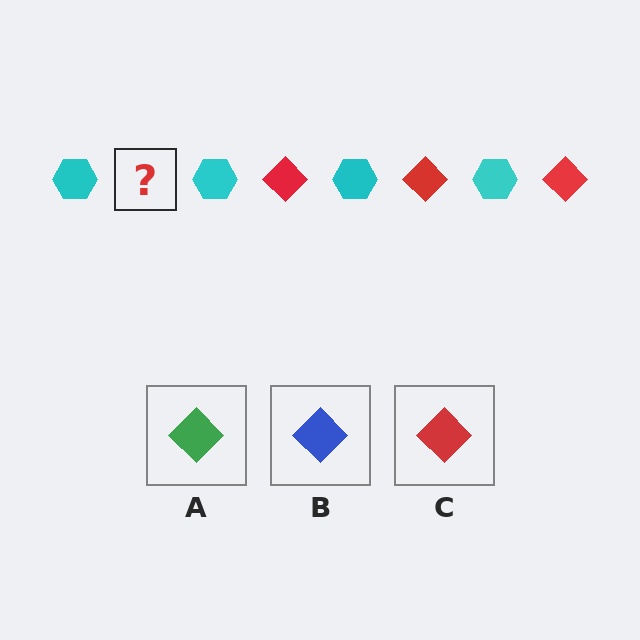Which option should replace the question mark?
Option C.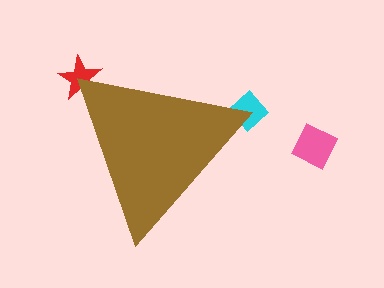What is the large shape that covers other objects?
A brown triangle.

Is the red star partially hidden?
Yes, the red star is partially hidden behind the brown triangle.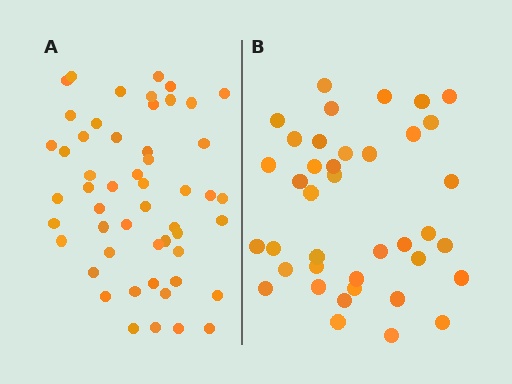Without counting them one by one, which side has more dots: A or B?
Region A (the left region) has more dots.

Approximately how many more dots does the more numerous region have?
Region A has approximately 15 more dots than region B.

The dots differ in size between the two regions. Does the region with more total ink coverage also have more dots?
No. Region B has more total ink coverage because its dots are larger, but region A actually contains more individual dots. Total area can be misleading — the number of items is what matters here.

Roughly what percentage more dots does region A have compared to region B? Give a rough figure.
About 35% more.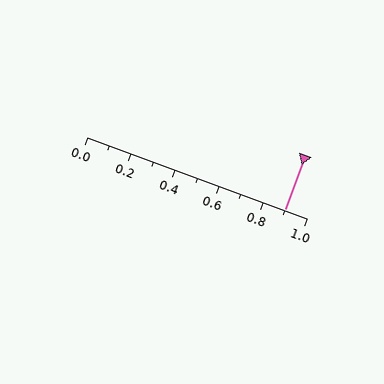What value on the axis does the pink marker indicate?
The marker indicates approximately 0.9.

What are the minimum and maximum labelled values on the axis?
The axis runs from 0.0 to 1.0.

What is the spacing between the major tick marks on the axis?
The major ticks are spaced 0.2 apart.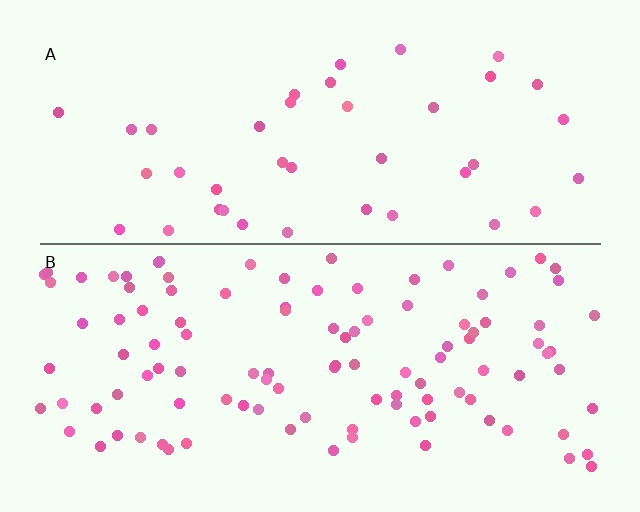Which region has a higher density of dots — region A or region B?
B (the bottom).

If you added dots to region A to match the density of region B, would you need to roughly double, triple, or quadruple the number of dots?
Approximately triple.